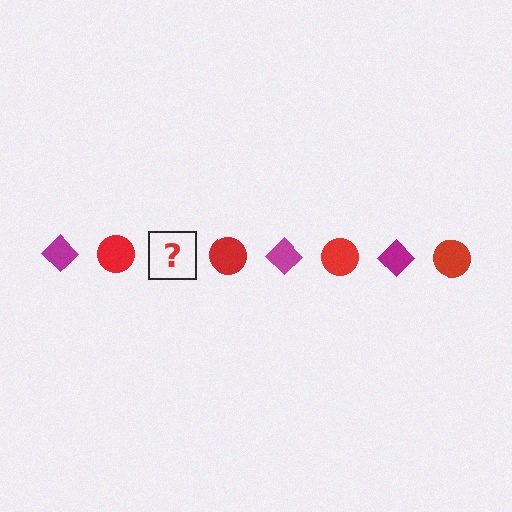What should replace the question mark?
The question mark should be replaced with a magenta diamond.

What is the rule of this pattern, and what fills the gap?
The rule is that the pattern alternates between magenta diamond and red circle. The gap should be filled with a magenta diamond.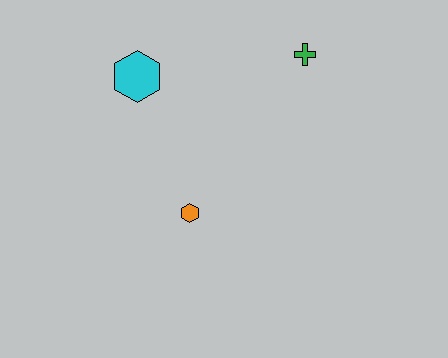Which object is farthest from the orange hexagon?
The green cross is farthest from the orange hexagon.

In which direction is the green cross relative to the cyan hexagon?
The green cross is to the right of the cyan hexagon.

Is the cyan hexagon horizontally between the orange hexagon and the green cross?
No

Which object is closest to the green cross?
The cyan hexagon is closest to the green cross.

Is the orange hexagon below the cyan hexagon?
Yes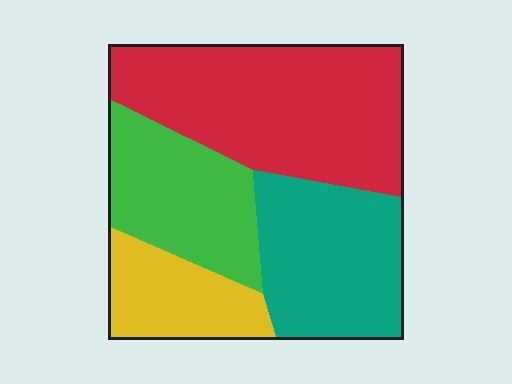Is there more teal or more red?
Red.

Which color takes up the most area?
Red, at roughly 40%.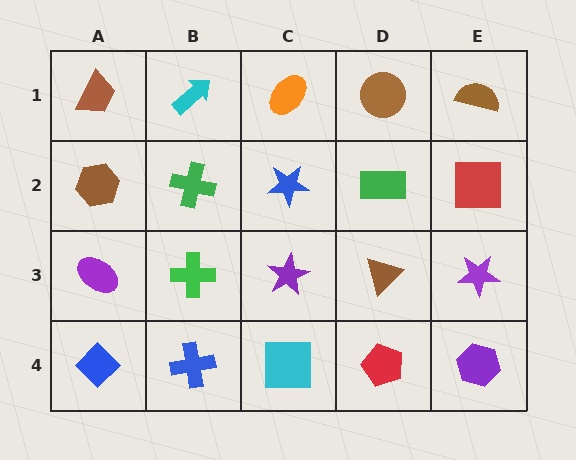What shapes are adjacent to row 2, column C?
An orange ellipse (row 1, column C), a purple star (row 3, column C), a green cross (row 2, column B), a green rectangle (row 2, column D).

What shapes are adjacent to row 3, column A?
A brown hexagon (row 2, column A), a blue diamond (row 4, column A), a green cross (row 3, column B).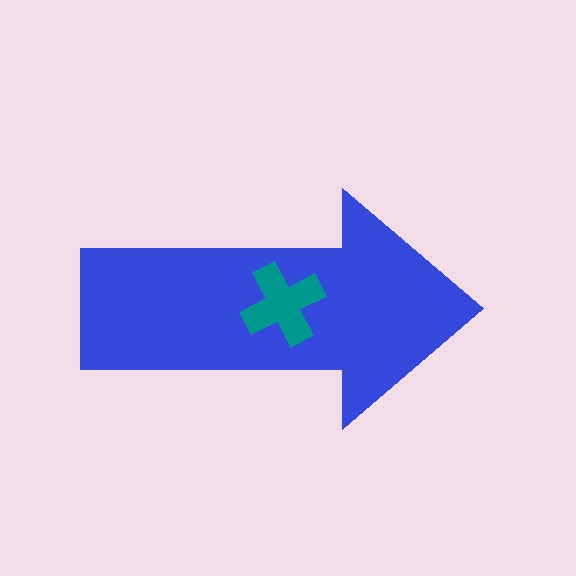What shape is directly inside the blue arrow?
The teal cross.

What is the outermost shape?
The blue arrow.